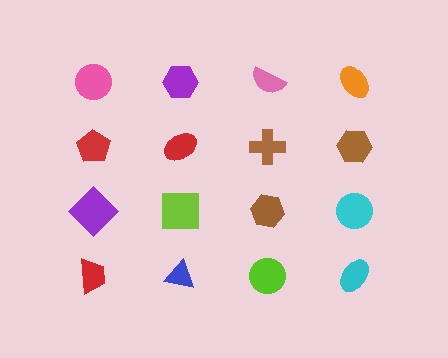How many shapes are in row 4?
4 shapes.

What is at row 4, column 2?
A blue triangle.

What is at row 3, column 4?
A cyan circle.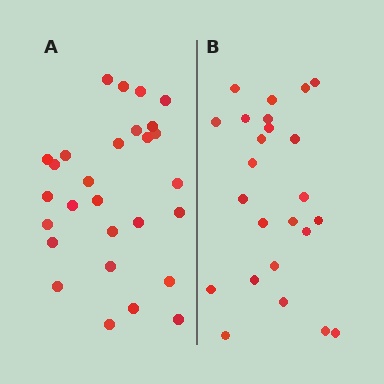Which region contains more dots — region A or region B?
Region A (the left region) has more dots.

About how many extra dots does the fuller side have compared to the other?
Region A has about 4 more dots than region B.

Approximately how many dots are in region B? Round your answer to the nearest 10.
About 20 dots. (The exact count is 24, which rounds to 20.)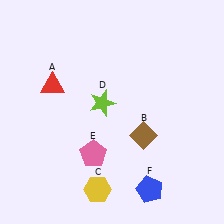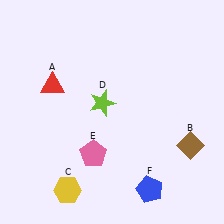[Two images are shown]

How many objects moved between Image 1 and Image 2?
2 objects moved between the two images.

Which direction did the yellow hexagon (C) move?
The yellow hexagon (C) moved left.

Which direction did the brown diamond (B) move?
The brown diamond (B) moved right.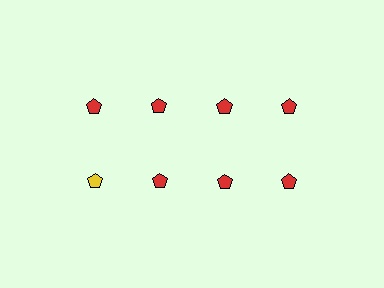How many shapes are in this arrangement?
There are 8 shapes arranged in a grid pattern.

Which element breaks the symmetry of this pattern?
The yellow pentagon in the second row, leftmost column breaks the symmetry. All other shapes are red pentagons.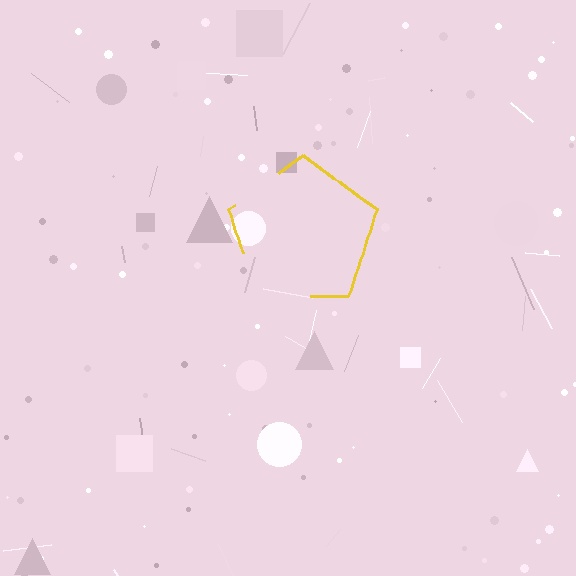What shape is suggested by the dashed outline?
The dashed outline suggests a pentagon.